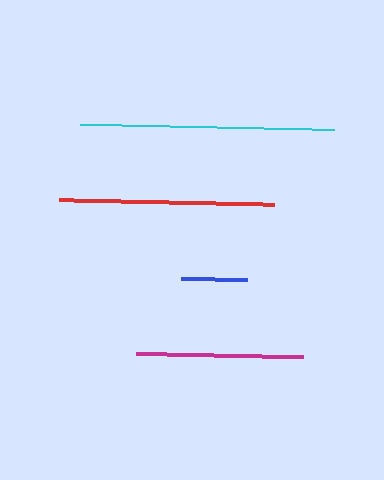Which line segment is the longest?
The cyan line is the longest at approximately 254 pixels.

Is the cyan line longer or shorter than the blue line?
The cyan line is longer than the blue line.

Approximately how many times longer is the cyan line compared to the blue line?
The cyan line is approximately 3.8 times the length of the blue line.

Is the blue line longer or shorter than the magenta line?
The magenta line is longer than the blue line.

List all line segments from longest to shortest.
From longest to shortest: cyan, red, magenta, blue.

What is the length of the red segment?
The red segment is approximately 215 pixels long.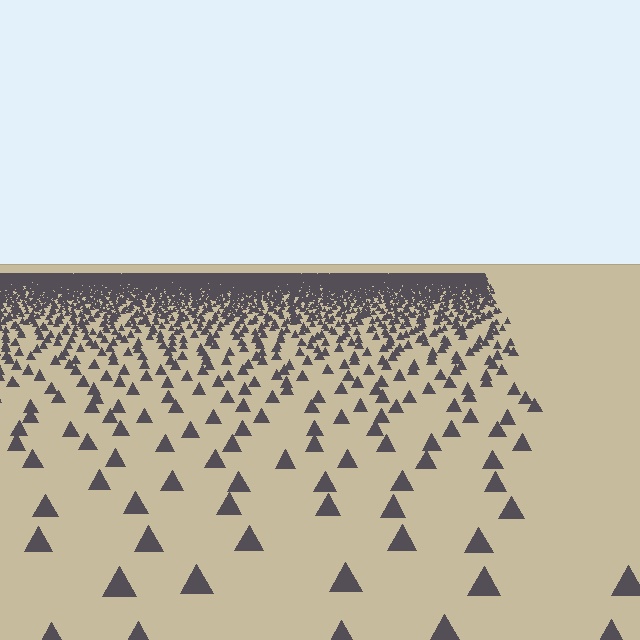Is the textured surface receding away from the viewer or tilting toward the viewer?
The surface is receding away from the viewer. Texture elements get smaller and denser toward the top.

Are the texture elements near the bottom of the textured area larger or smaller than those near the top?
Larger. Near the bottom, elements are closer to the viewer and appear at a bigger on-screen size.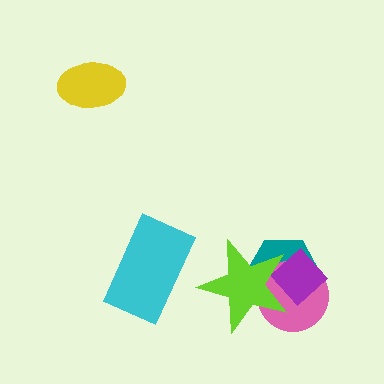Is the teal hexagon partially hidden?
Yes, it is partially covered by another shape.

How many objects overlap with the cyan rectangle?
0 objects overlap with the cyan rectangle.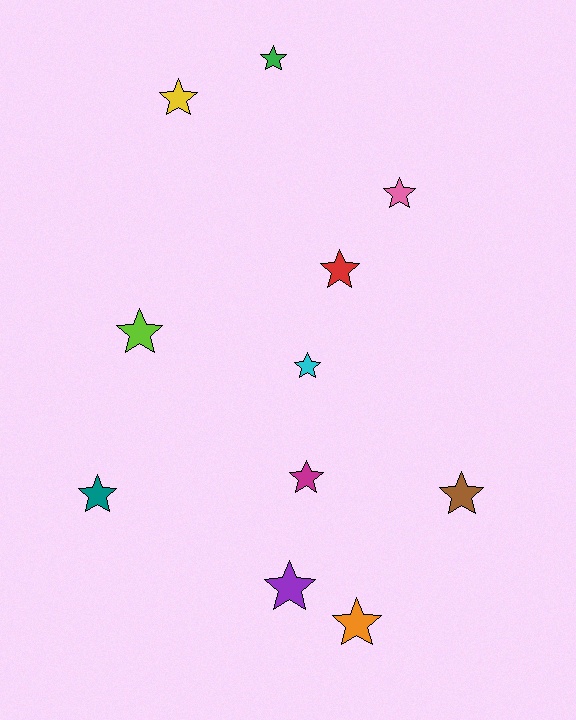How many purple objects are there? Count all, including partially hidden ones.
There is 1 purple object.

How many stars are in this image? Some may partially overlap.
There are 11 stars.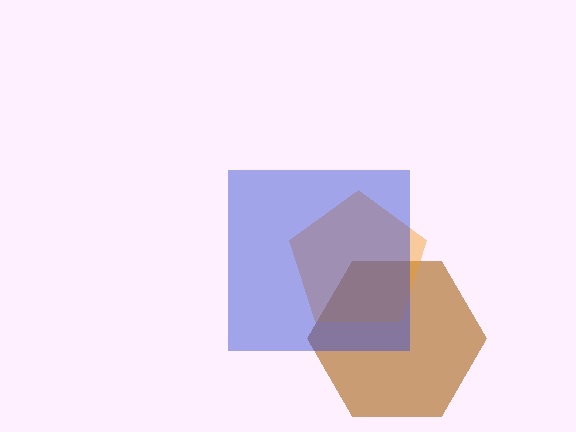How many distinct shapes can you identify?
There are 3 distinct shapes: a brown hexagon, an orange pentagon, a blue square.